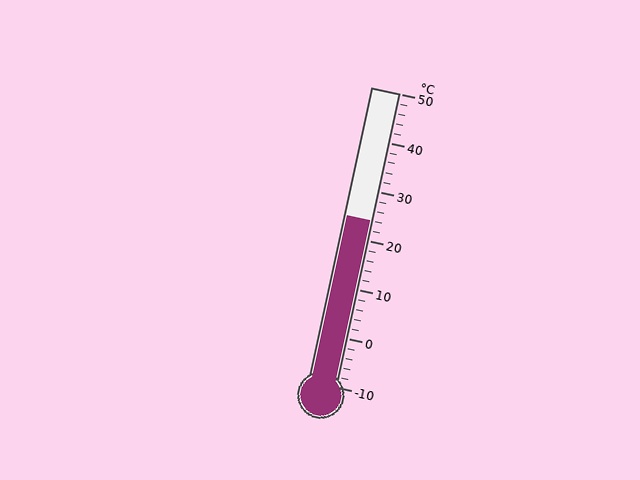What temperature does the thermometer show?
The thermometer shows approximately 24°C.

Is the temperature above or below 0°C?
The temperature is above 0°C.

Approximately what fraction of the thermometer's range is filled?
The thermometer is filled to approximately 55% of its range.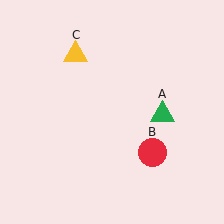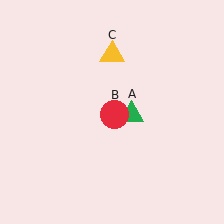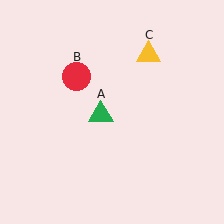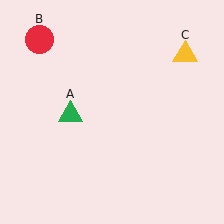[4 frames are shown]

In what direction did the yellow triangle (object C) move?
The yellow triangle (object C) moved right.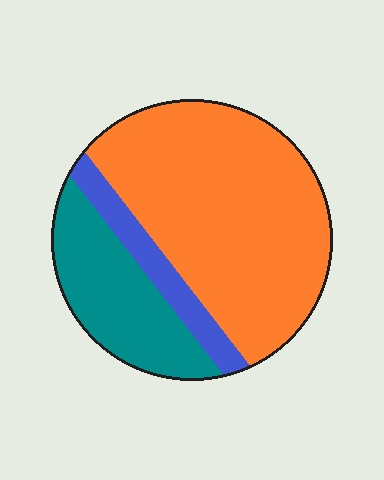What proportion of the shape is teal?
Teal takes up about one quarter (1/4) of the shape.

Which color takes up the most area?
Orange, at roughly 65%.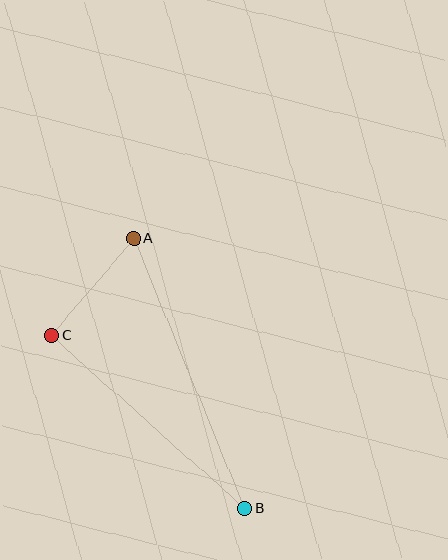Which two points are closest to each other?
Points A and C are closest to each other.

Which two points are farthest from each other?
Points A and B are farthest from each other.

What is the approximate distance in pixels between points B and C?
The distance between B and C is approximately 259 pixels.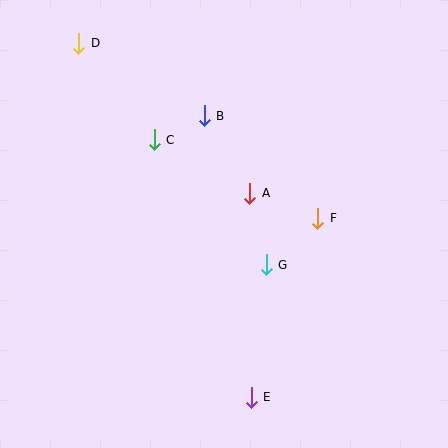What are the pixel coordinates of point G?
Point G is at (266, 265).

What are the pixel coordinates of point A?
Point A is at (250, 193).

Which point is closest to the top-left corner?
Point D is closest to the top-left corner.